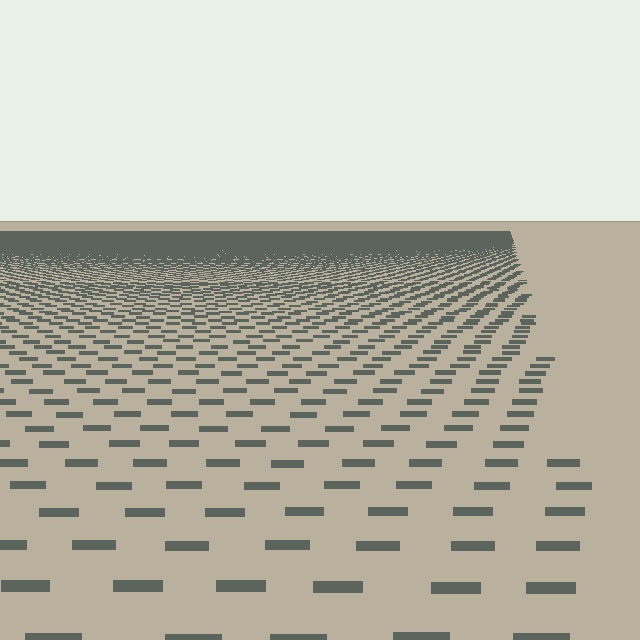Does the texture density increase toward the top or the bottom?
Density increases toward the top.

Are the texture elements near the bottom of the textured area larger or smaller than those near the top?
Larger. Near the bottom, elements are closer to the viewer and appear at a bigger on-screen size.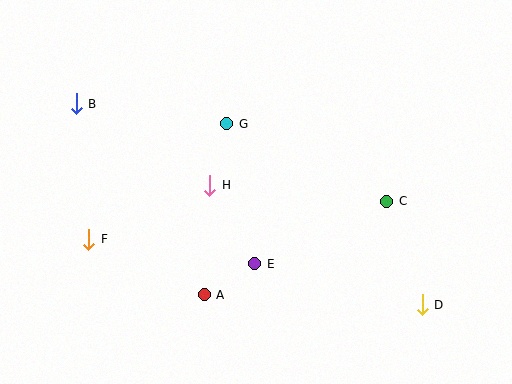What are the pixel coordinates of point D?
Point D is at (422, 305).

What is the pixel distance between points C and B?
The distance between C and B is 325 pixels.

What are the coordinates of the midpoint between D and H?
The midpoint between D and H is at (316, 245).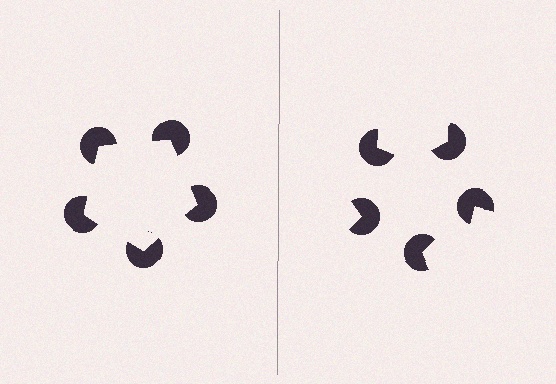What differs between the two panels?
The pac-man discs are positioned identically on both sides; only the wedge orientations differ. On the left they align to a pentagon; on the right they are misaligned.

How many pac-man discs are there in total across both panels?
10 — 5 on each side.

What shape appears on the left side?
An illusory pentagon.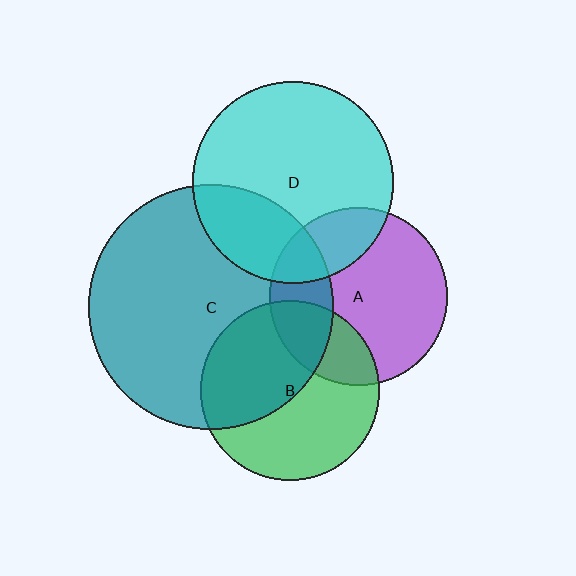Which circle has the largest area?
Circle C (teal).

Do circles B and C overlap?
Yes.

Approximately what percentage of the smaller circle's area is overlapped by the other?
Approximately 45%.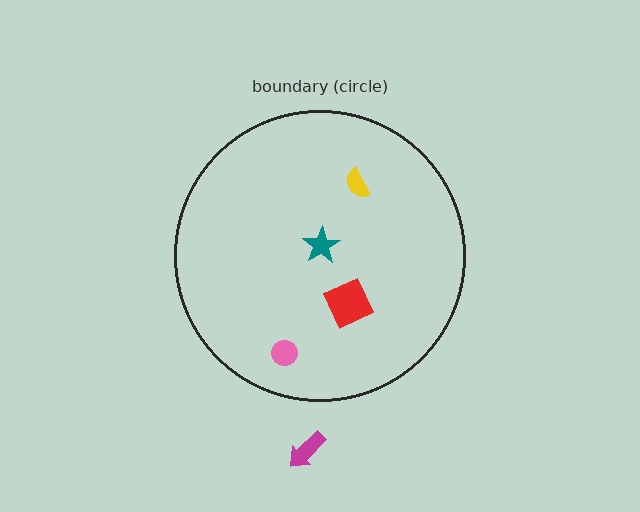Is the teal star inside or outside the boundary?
Inside.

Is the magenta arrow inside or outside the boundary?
Outside.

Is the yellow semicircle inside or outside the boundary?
Inside.